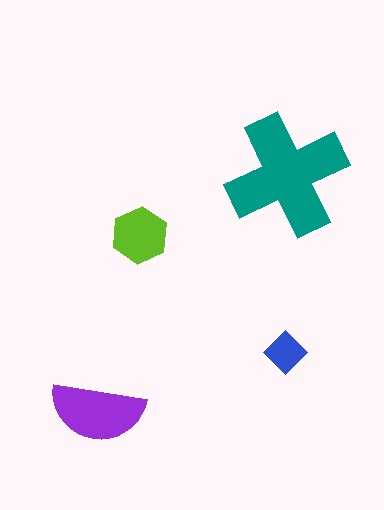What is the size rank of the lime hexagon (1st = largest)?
3rd.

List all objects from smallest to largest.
The blue diamond, the lime hexagon, the purple semicircle, the teal cross.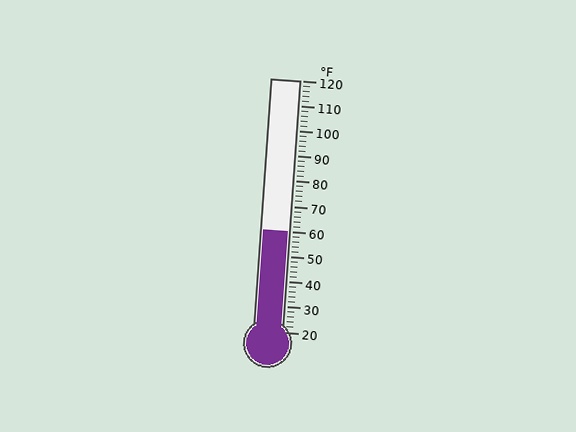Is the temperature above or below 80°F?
The temperature is below 80°F.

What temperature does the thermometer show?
The thermometer shows approximately 60°F.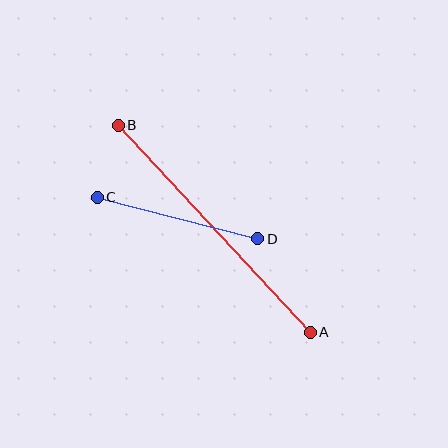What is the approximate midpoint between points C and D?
The midpoint is at approximately (178, 218) pixels.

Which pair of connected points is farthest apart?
Points A and B are farthest apart.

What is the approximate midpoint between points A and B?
The midpoint is at approximately (214, 229) pixels.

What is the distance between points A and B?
The distance is approximately 282 pixels.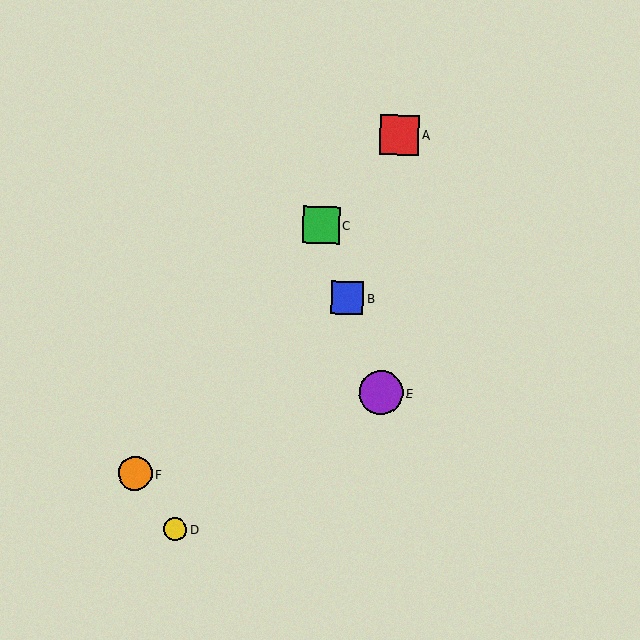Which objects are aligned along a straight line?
Objects B, C, E are aligned along a straight line.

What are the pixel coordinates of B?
Object B is at (347, 298).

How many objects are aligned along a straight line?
3 objects (B, C, E) are aligned along a straight line.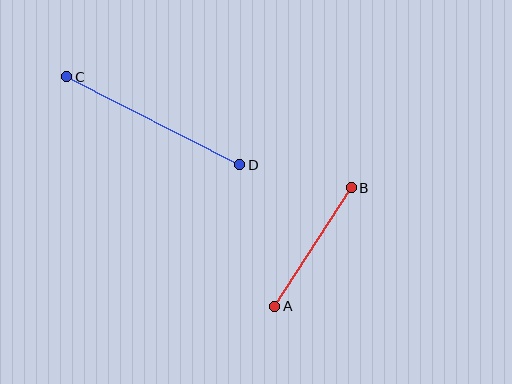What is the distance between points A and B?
The distance is approximately 141 pixels.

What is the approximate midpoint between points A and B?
The midpoint is at approximately (313, 247) pixels.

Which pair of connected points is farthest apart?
Points C and D are farthest apart.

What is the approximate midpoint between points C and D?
The midpoint is at approximately (153, 121) pixels.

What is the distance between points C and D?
The distance is approximately 194 pixels.